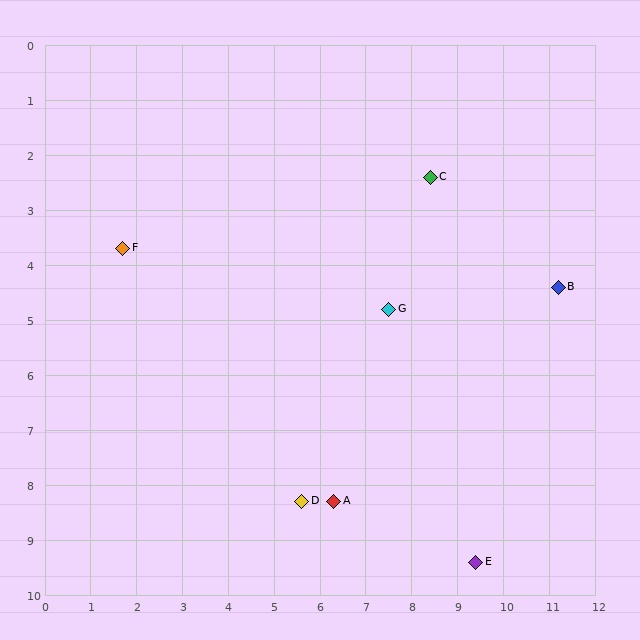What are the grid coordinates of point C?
Point C is at approximately (8.4, 2.4).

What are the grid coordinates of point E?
Point E is at approximately (9.4, 9.4).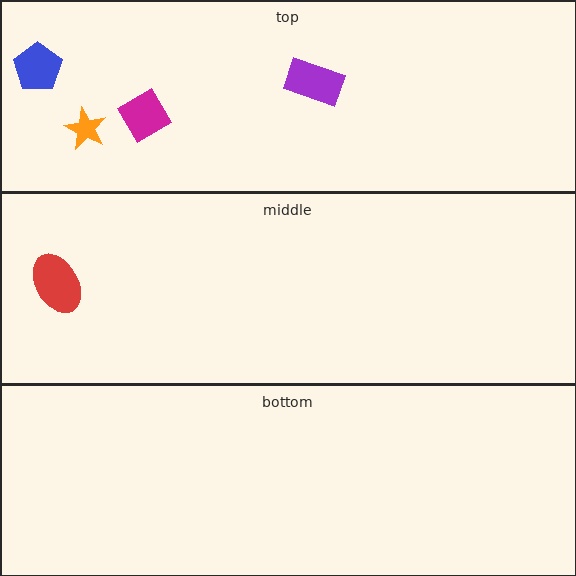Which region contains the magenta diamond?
The top region.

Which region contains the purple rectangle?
The top region.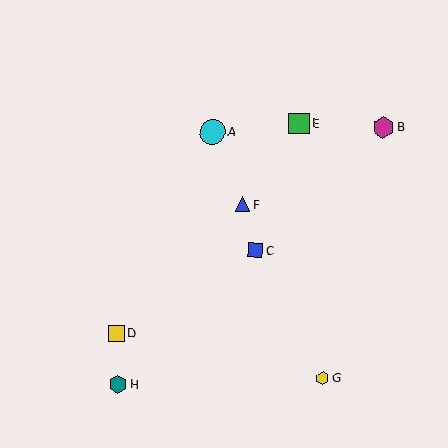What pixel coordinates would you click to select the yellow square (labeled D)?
Click at (117, 334) to select the yellow square D.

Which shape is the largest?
The cyan circle (labeled A) is the largest.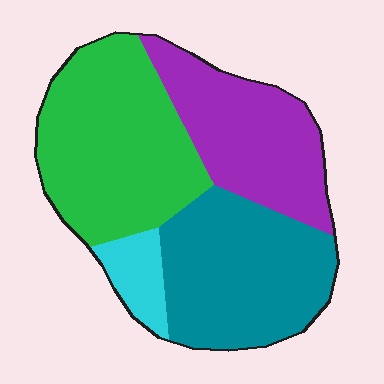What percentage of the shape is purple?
Purple covers about 25% of the shape.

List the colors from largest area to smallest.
From largest to smallest: green, teal, purple, cyan.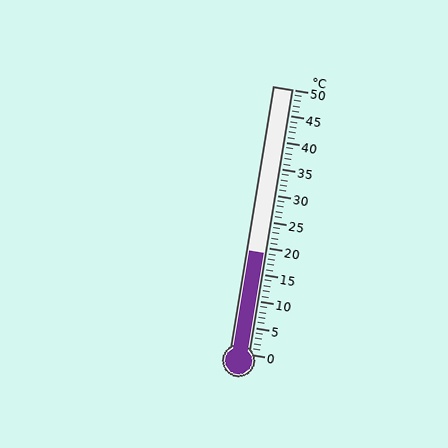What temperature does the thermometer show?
The thermometer shows approximately 19°C.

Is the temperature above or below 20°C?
The temperature is below 20°C.